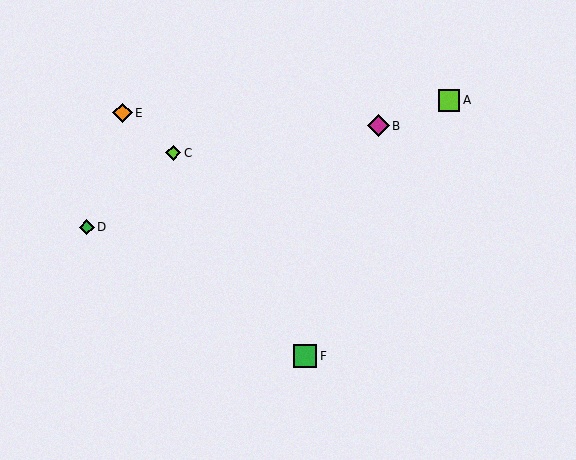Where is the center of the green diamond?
The center of the green diamond is at (87, 227).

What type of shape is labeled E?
Shape E is an orange diamond.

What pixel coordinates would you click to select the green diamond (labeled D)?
Click at (87, 227) to select the green diamond D.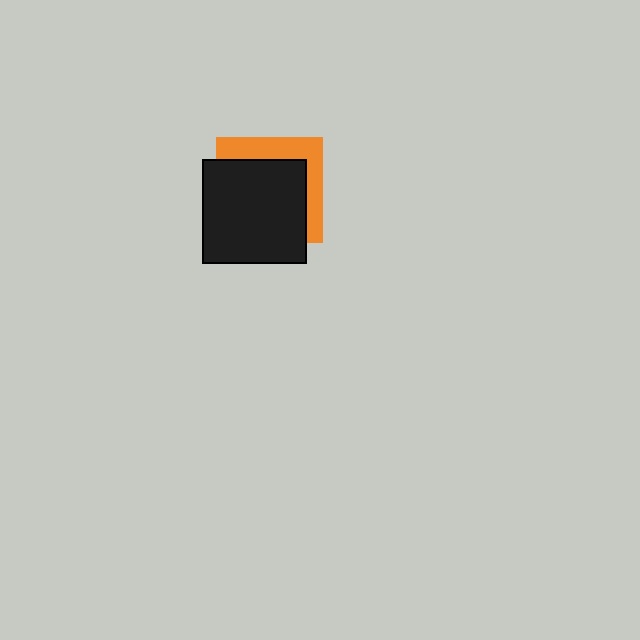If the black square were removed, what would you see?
You would see the complete orange square.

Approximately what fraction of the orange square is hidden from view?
Roughly 68% of the orange square is hidden behind the black square.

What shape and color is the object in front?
The object in front is a black square.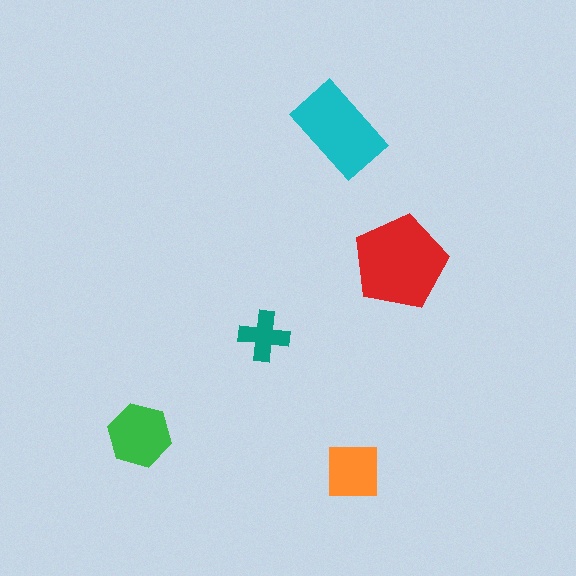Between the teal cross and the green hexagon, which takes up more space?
The green hexagon.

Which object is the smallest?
The teal cross.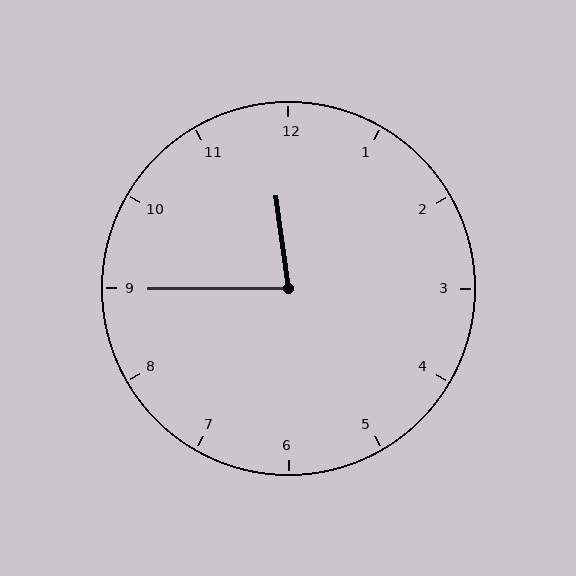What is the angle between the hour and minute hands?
Approximately 82 degrees.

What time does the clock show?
11:45.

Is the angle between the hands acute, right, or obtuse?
It is acute.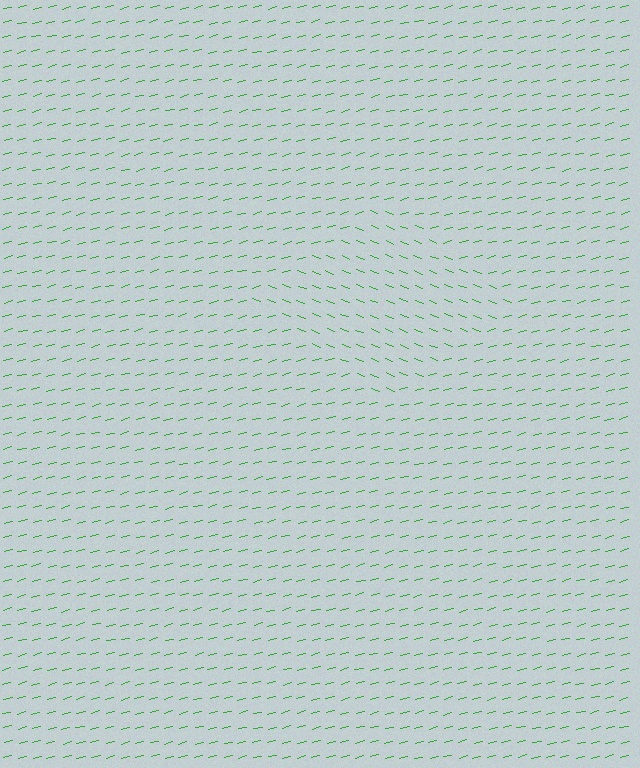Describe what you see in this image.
The image is filled with small green line segments. A diamond region in the image has lines oriented differently from the surrounding lines, creating a visible texture boundary.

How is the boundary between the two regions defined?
The boundary is defined purely by a change in line orientation (approximately 35 degrees difference). All lines are the same color and thickness.